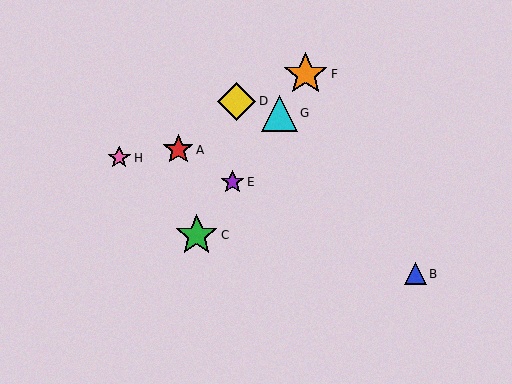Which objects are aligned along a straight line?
Objects C, E, F, G are aligned along a straight line.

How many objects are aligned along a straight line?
4 objects (C, E, F, G) are aligned along a straight line.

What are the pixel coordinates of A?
Object A is at (178, 150).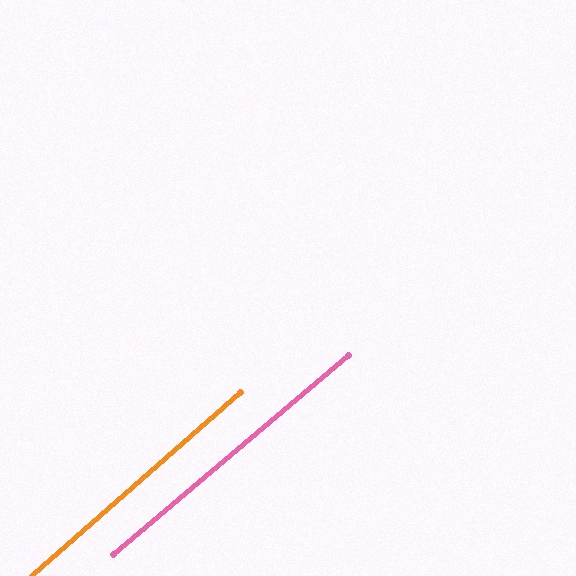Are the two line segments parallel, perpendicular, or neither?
Parallel — their directions differ by only 0.9°.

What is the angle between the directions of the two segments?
Approximately 1 degree.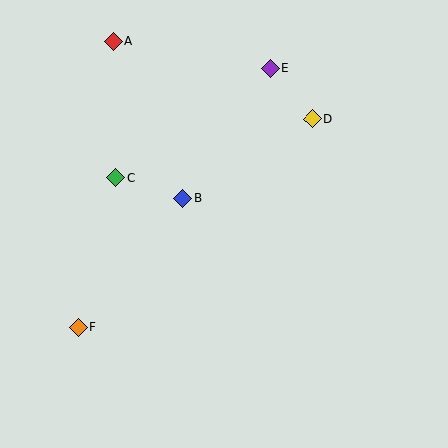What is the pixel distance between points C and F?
The distance between C and F is 154 pixels.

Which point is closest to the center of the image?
Point B at (183, 198) is closest to the center.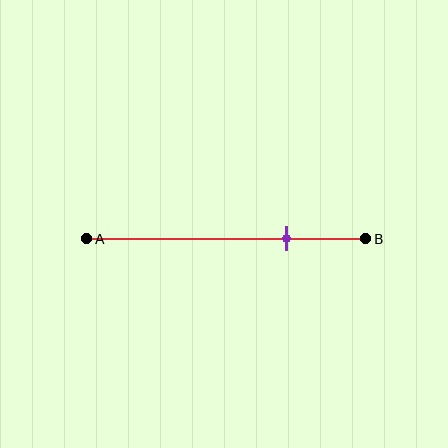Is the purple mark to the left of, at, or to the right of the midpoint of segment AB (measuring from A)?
The purple mark is to the right of the midpoint of segment AB.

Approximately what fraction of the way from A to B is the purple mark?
The purple mark is approximately 70% of the way from A to B.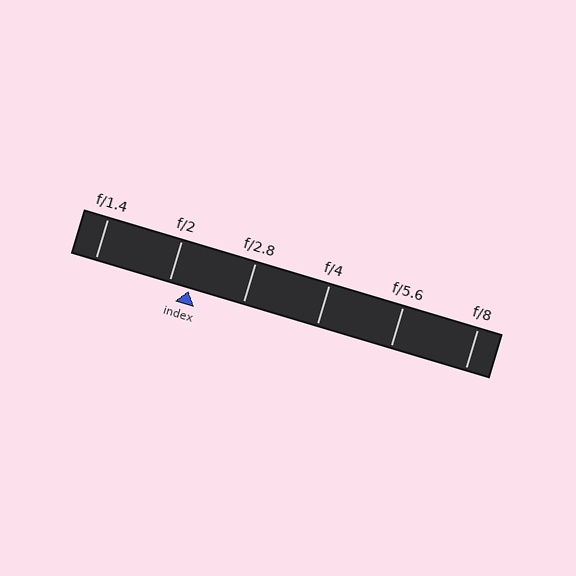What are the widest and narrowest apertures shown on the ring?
The widest aperture shown is f/1.4 and the narrowest is f/8.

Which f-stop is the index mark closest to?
The index mark is closest to f/2.